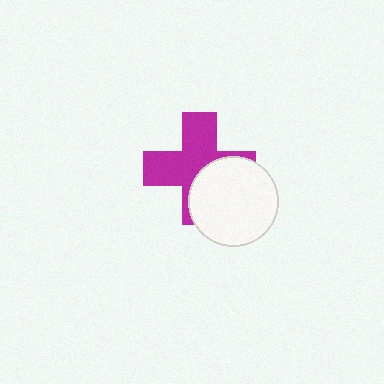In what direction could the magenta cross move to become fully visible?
The magenta cross could move toward the upper-left. That would shift it out from behind the white circle entirely.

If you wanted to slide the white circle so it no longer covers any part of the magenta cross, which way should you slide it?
Slide it toward the lower-right — that is the most direct way to separate the two shapes.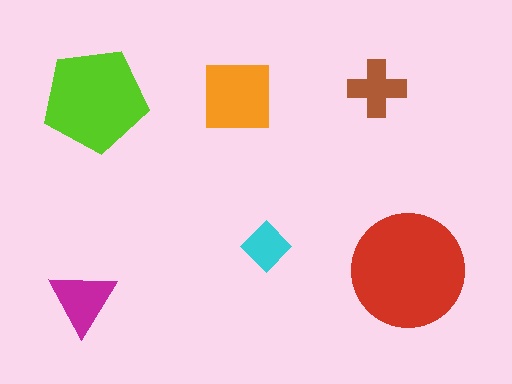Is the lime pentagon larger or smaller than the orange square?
Larger.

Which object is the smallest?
The cyan diamond.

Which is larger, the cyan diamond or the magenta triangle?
The magenta triangle.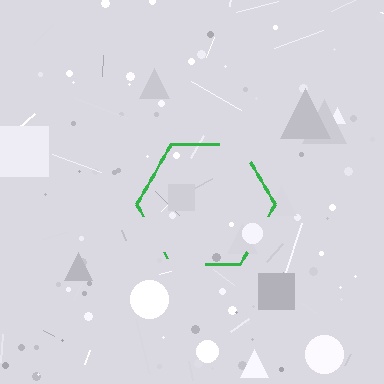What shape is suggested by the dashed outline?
The dashed outline suggests a hexagon.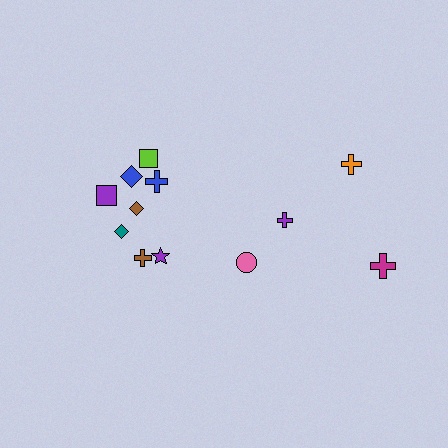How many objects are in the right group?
There are 4 objects.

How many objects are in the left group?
There are 8 objects.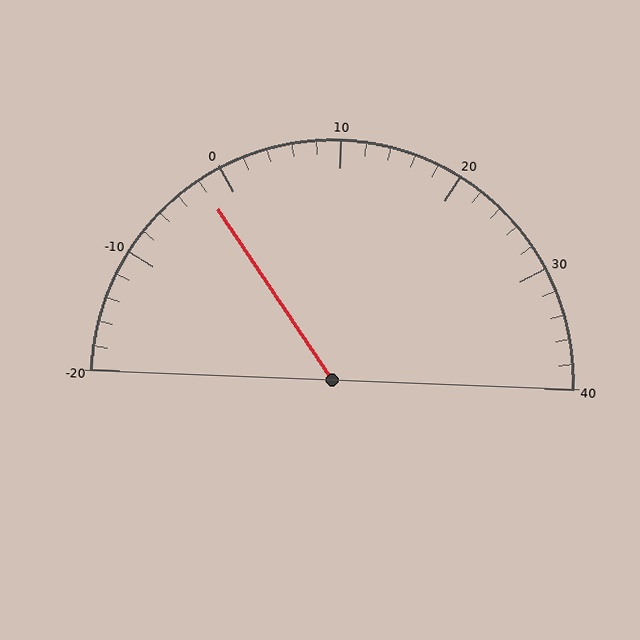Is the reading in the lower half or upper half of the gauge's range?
The reading is in the lower half of the range (-20 to 40).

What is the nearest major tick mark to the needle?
The nearest major tick mark is 0.